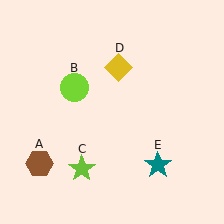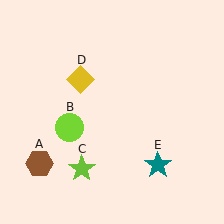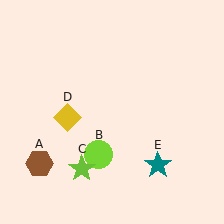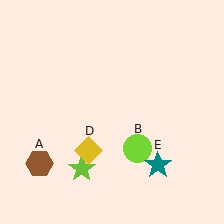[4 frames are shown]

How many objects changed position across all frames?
2 objects changed position: lime circle (object B), yellow diamond (object D).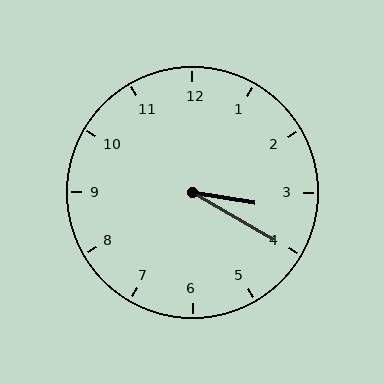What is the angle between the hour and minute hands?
Approximately 20 degrees.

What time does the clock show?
3:20.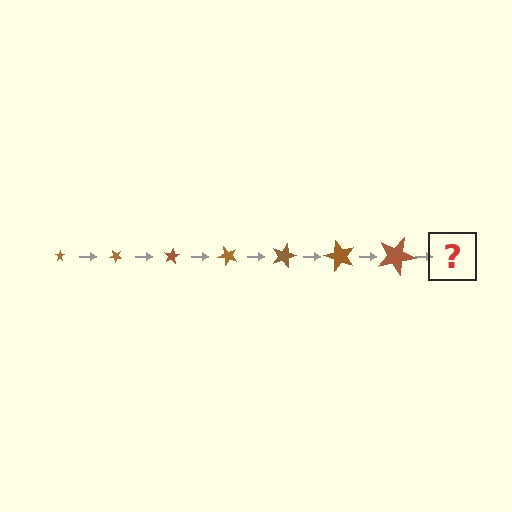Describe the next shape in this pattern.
It should be a star, larger than the previous one and rotated 280 degrees from the start.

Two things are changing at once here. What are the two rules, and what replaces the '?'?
The two rules are that the star grows larger each step and it rotates 40 degrees each step. The '?' should be a star, larger than the previous one and rotated 280 degrees from the start.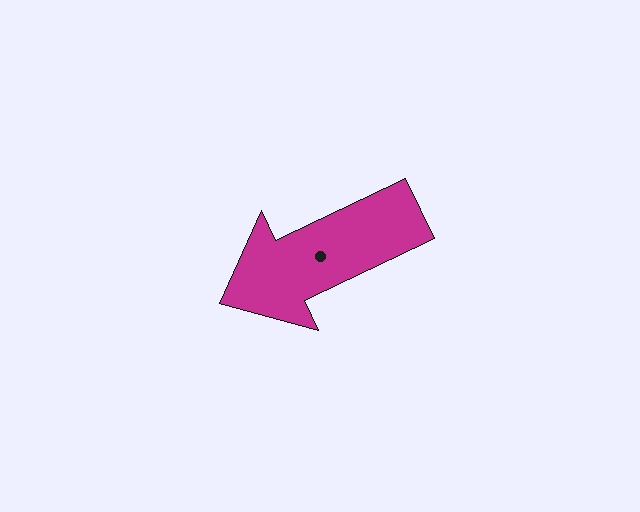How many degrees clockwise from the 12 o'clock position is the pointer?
Approximately 245 degrees.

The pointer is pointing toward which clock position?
Roughly 8 o'clock.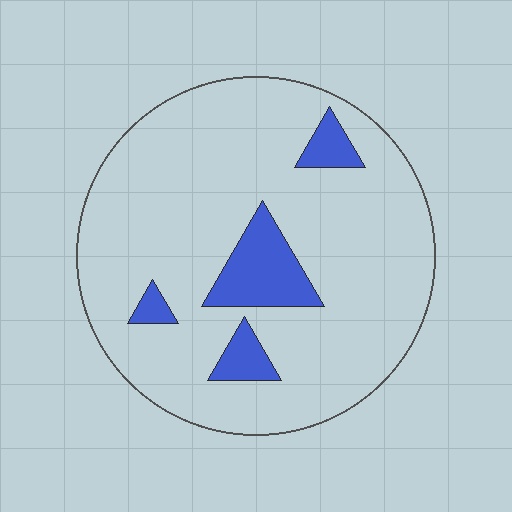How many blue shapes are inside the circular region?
4.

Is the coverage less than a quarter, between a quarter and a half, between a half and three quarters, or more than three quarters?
Less than a quarter.